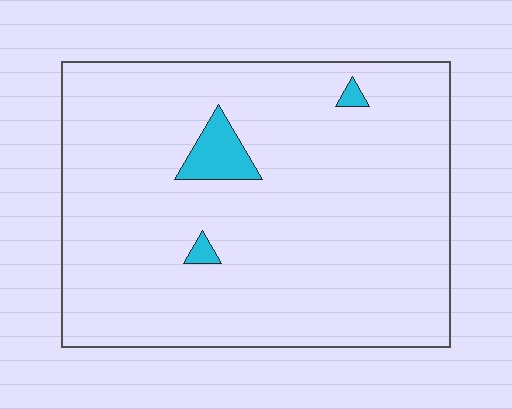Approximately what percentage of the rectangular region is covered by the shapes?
Approximately 5%.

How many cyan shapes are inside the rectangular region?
3.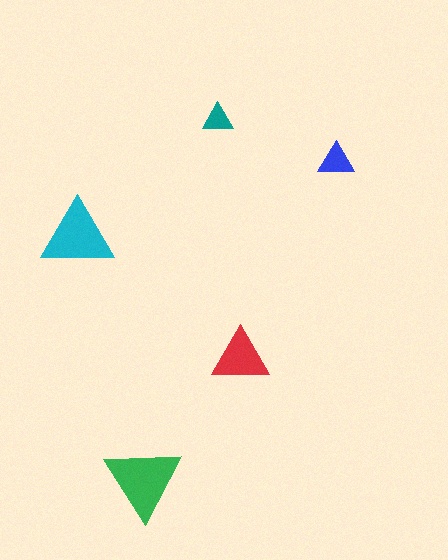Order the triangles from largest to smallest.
the green one, the cyan one, the red one, the blue one, the teal one.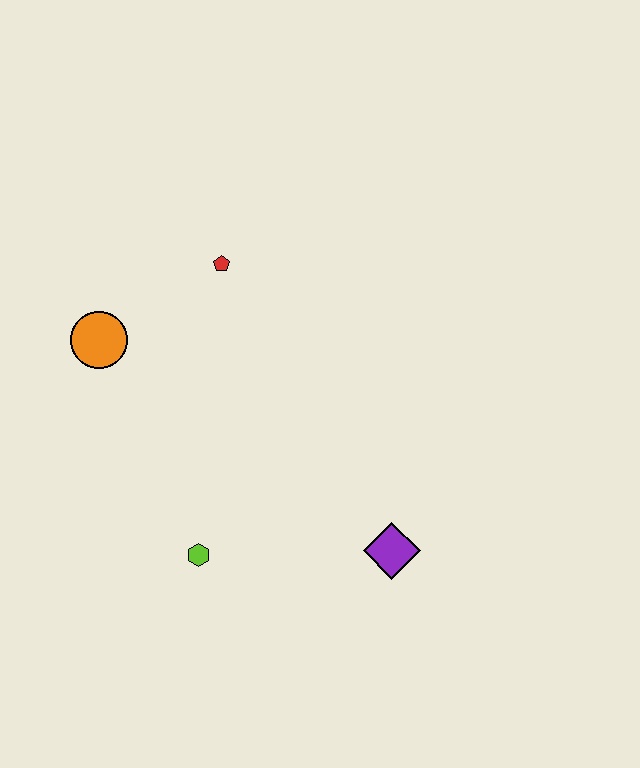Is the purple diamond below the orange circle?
Yes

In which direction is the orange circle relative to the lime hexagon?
The orange circle is above the lime hexagon.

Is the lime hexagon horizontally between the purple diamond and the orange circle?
Yes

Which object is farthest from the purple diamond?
The orange circle is farthest from the purple diamond.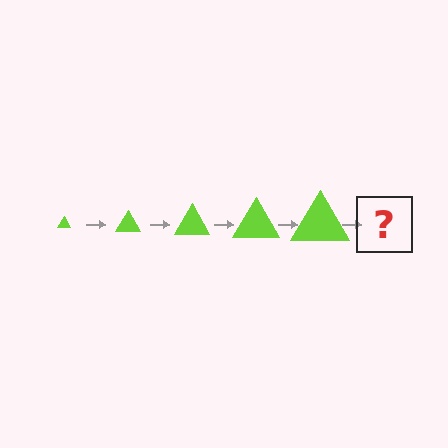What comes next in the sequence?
The next element should be a lime triangle, larger than the previous one.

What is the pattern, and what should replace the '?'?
The pattern is that the triangle gets progressively larger each step. The '?' should be a lime triangle, larger than the previous one.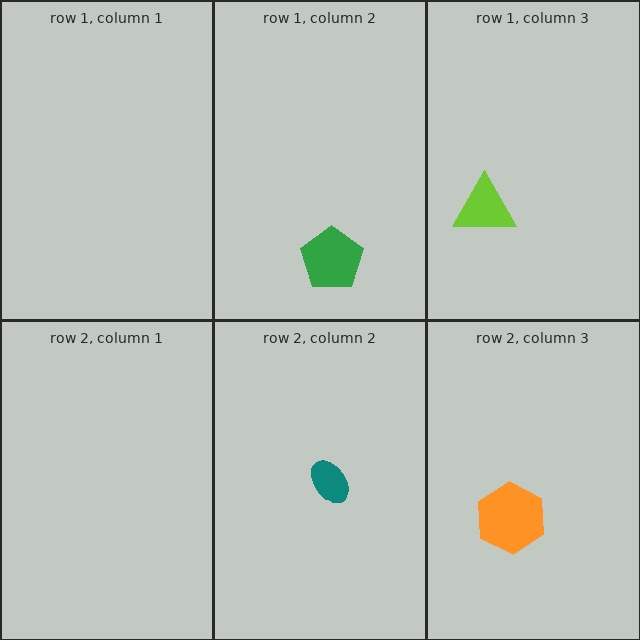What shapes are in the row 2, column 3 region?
The orange hexagon.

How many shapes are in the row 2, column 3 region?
1.